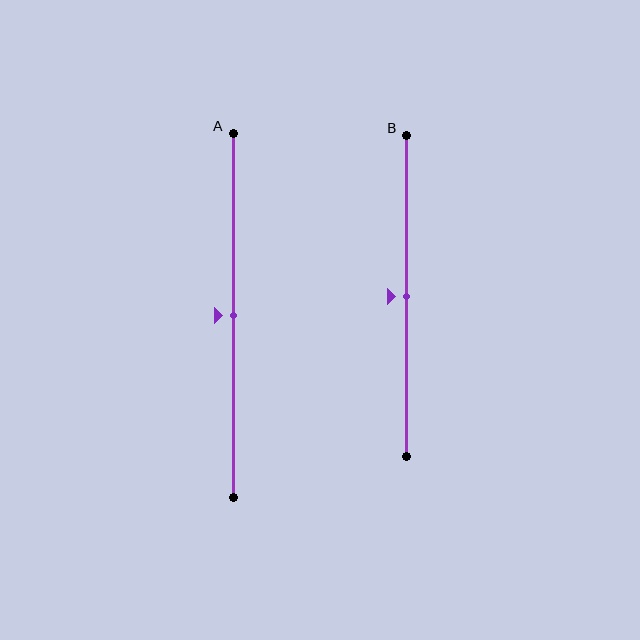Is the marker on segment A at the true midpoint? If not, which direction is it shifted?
Yes, the marker on segment A is at the true midpoint.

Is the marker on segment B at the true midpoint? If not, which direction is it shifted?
Yes, the marker on segment B is at the true midpoint.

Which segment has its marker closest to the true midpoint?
Segment A has its marker closest to the true midpoint.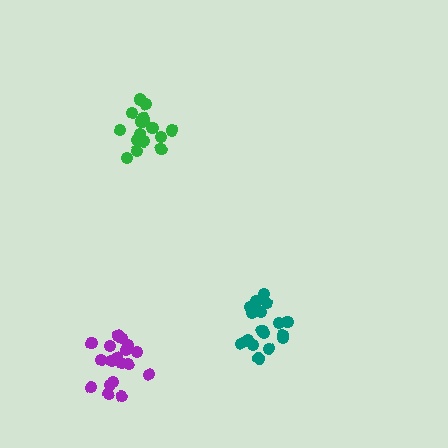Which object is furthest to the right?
The teal cluster is rightmost.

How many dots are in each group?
Group 1: 18 dots, Group 2: 17 dots, Group 3: 19 dots (54 total).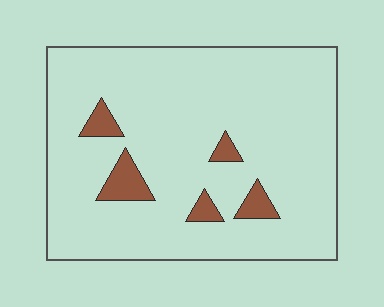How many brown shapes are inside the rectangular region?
5.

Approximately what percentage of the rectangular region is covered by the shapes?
Approximately 10%.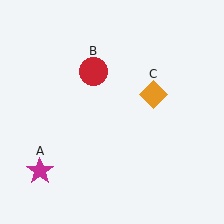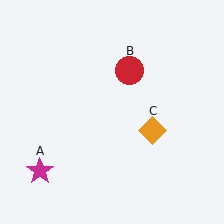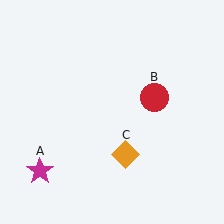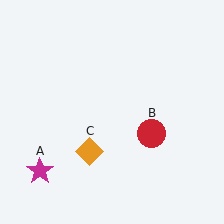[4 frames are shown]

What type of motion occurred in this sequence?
The red circle (object B), orange diamond (object C) rotated clockwise around the center of the scene.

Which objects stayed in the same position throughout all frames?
Magenta star (object A) remained stationary.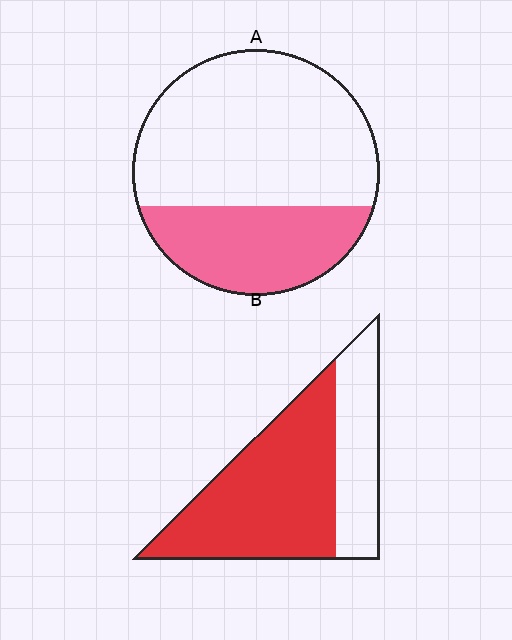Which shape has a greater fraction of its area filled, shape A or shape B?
Shape B.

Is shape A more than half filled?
No.